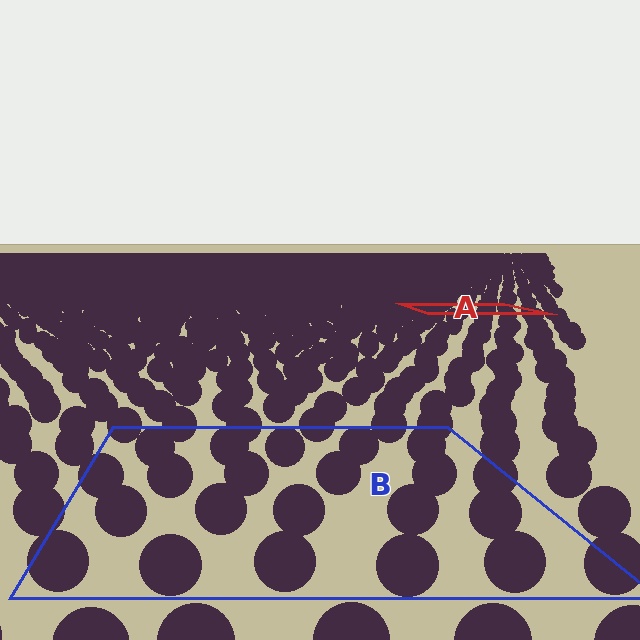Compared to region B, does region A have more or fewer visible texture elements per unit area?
Region A has more texture elements per unit area — they are packed more densely because it is farther away.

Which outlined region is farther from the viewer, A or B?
Region A is farther from the viewer — the texture elements inside it appear smaller and more densely packed.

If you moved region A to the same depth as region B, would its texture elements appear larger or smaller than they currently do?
They would appear larger. At a closer depth, the same texture elements are projected at a bigger on-screen size.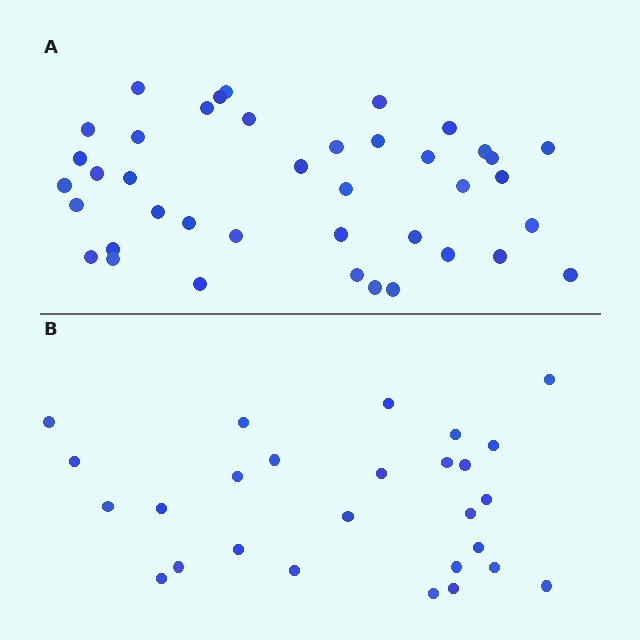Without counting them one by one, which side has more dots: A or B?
Region A (the top region) has more dots.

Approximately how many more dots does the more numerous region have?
Region A has approximately 15 more dots than region B.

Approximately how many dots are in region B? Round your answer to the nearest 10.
About 30 dots. (The exact count is 27, which rounds to 30.)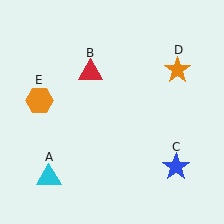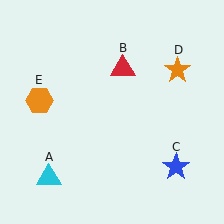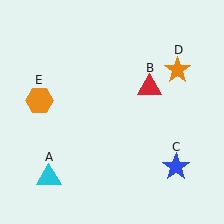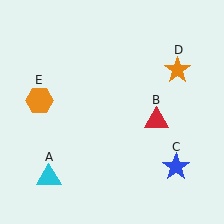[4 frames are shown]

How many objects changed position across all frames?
1 object changed position: red triangle (object B).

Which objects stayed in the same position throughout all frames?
Cyan triangle (object A) and blue star (object C) and orange star (object D) and orange hexagon (object E) remained stationary.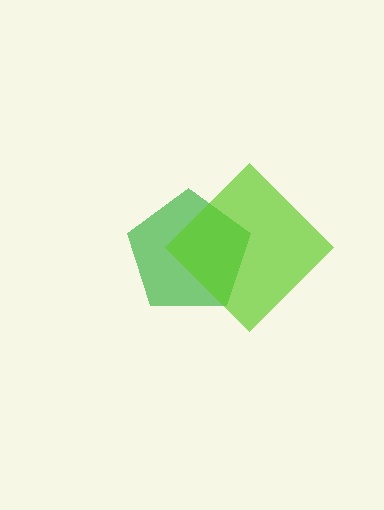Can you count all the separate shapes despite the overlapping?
Yes, there are 2 separate shapes.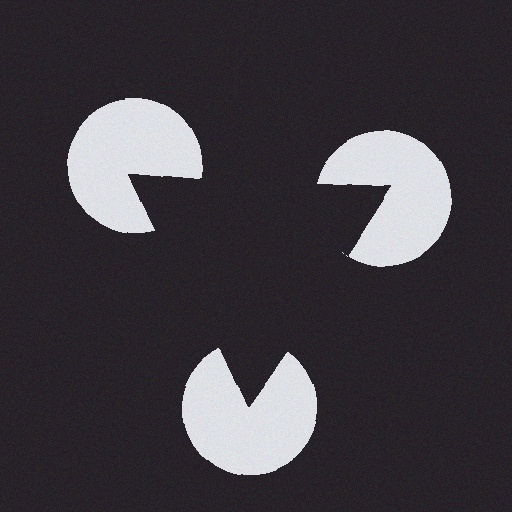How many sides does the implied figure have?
3 sides.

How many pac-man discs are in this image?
There are 3 — one at each vertex of the illusory triangle.